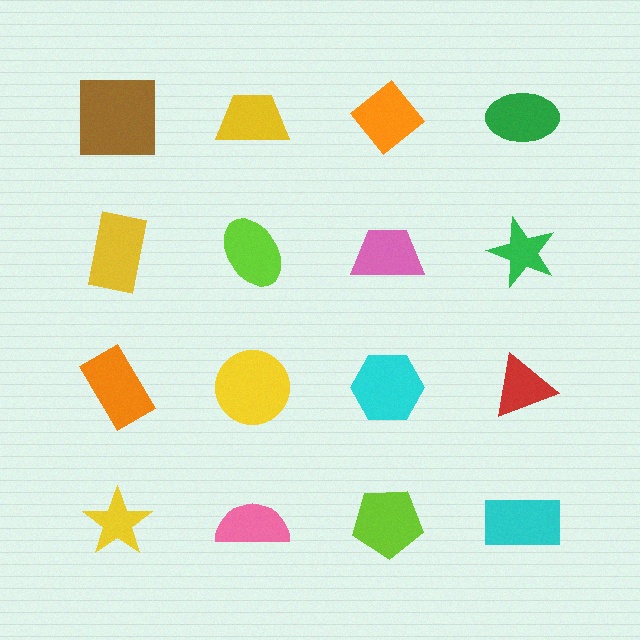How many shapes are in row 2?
4 shapes.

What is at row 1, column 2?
A yellow trapezoid.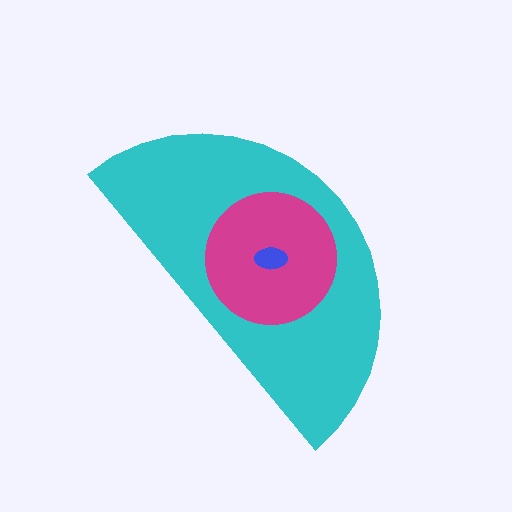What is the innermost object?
The blue ellipse.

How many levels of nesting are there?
3.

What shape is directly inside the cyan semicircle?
The magenta circle.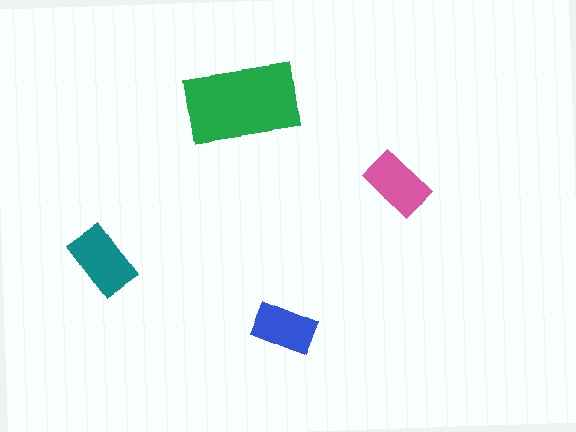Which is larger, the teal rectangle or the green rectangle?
The green one.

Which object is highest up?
The green rectangle is topmost.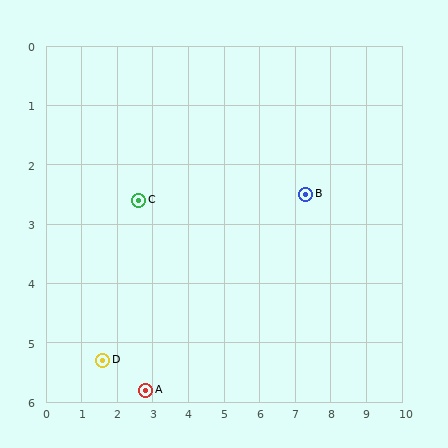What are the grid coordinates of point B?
Point B is at approximately (7.3, 2.5).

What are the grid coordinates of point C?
Point C is at approximately (2.6, 2.6).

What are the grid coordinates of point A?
Point A is at approximately (2.8, 5.8).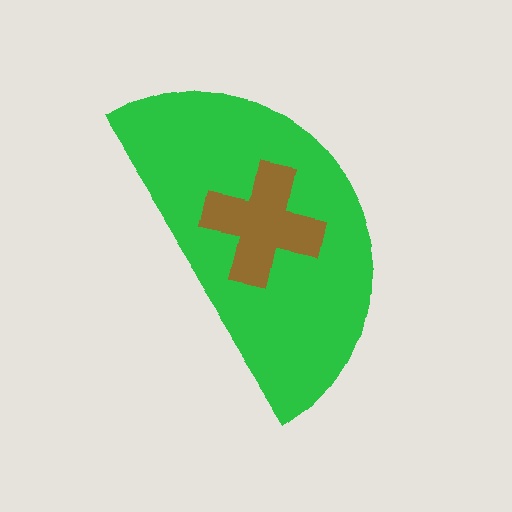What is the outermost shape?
The green semicircle.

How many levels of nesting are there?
2.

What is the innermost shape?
The brown cross.